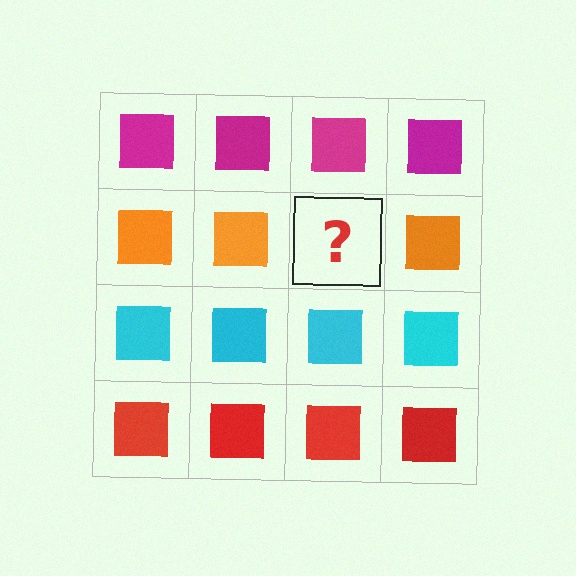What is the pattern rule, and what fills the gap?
The rule is that each row has a consistent color. The gap should be filled with an orange square.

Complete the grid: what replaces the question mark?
The question mark should be replaced with an orange square.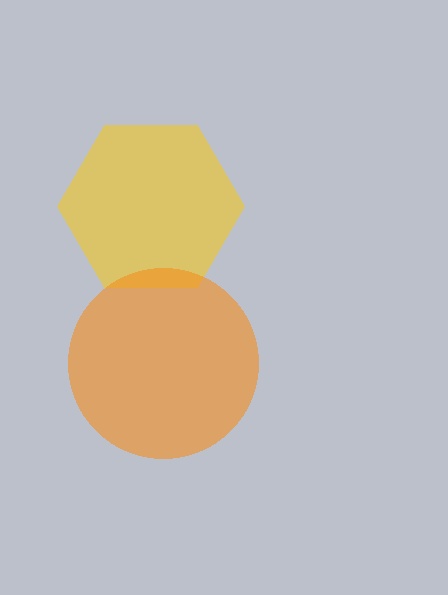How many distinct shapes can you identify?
There are 2 distinct shapes: a yellow hexagon, an orange circle.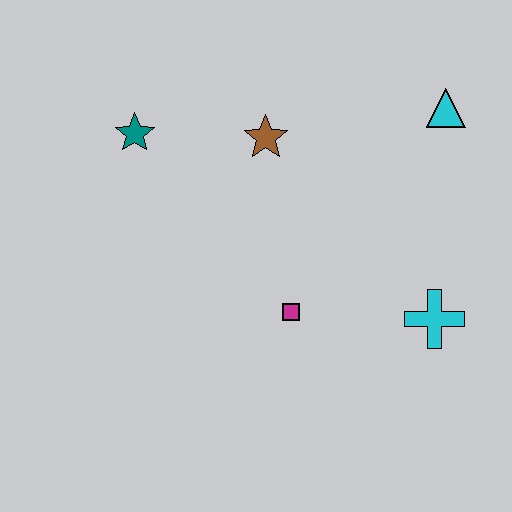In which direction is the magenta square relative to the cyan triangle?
The magenta square is below the cyan triangle.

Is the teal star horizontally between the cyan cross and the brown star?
No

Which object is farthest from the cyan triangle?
The teal star is farthest from the cyan triangle.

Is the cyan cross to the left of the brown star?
No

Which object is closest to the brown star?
The teal star is closest to the brown star.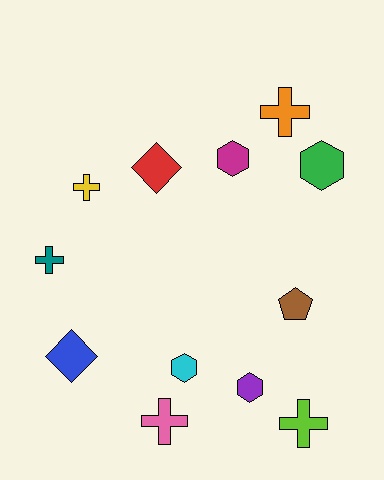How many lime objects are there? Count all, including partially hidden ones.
There is 1 lime object.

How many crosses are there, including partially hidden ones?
There are 5 crosses.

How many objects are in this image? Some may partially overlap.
There are 12 objects.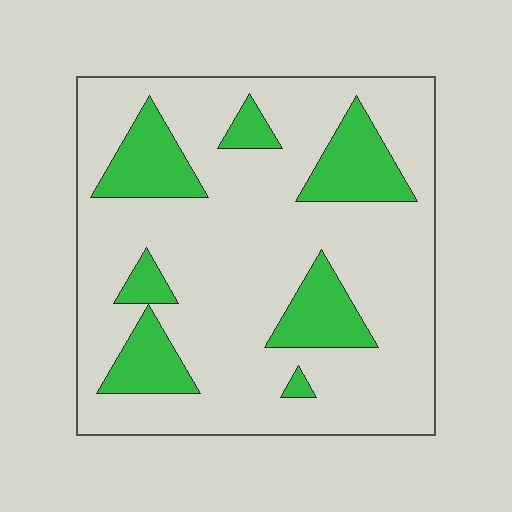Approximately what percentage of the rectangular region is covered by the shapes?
Approximately 20%.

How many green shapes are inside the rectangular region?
7.